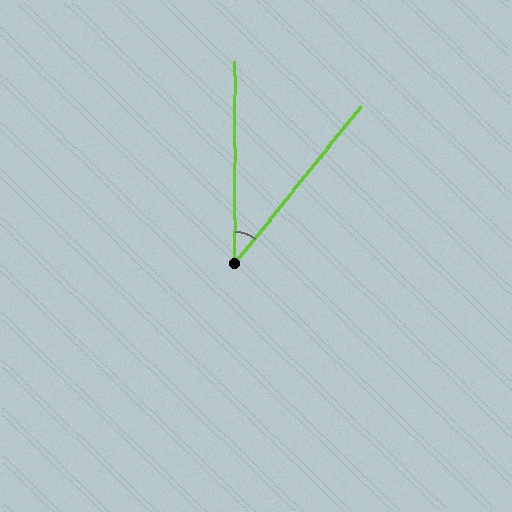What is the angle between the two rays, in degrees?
Approximately 39 degrees.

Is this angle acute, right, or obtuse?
It is acute.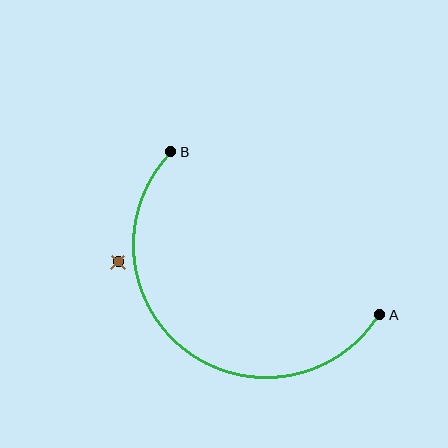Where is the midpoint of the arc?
The arc midpoint is the point on the curve farthest from the straight line joining A and B. It sits below and to the left of that line.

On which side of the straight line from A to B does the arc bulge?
The arc bulges below and to the left of the straight line connecting A and B.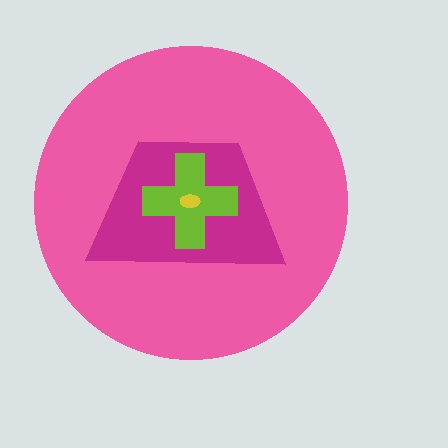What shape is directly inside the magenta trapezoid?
The lime cross.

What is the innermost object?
The yellow ellipse.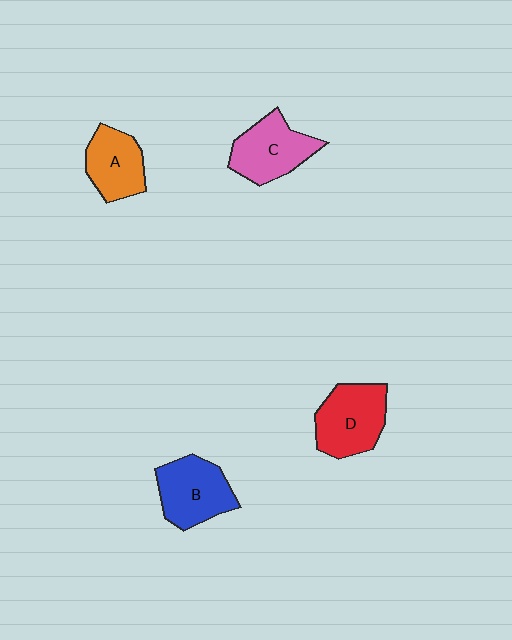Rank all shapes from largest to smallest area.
From largest to smallest: D (red), B (blue), C (pink), A (orange).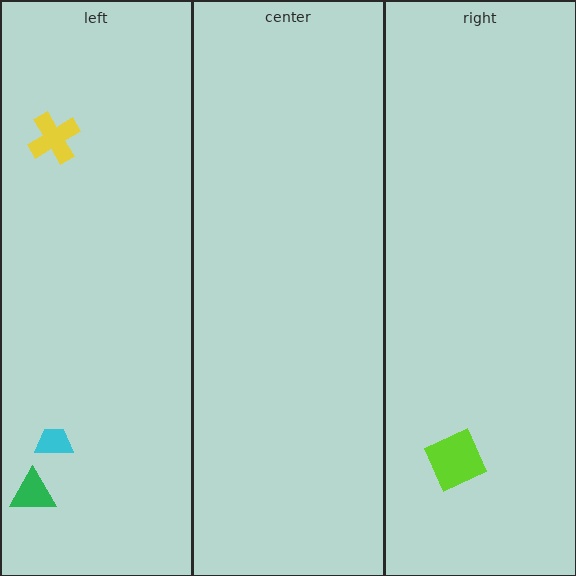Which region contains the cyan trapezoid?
The left region.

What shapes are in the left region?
The green triangle, the cyan trapezoid, the yellow cross.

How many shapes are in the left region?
3.